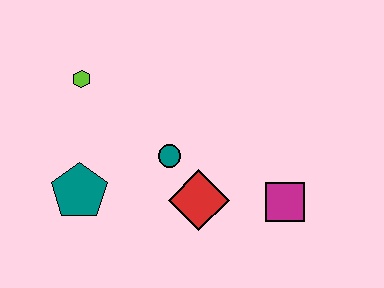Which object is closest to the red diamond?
The teal circle is closest to the red diamond.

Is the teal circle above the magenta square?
Yes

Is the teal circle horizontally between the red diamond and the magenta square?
No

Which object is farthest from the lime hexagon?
The magenta square is farthest from the lime hexagon.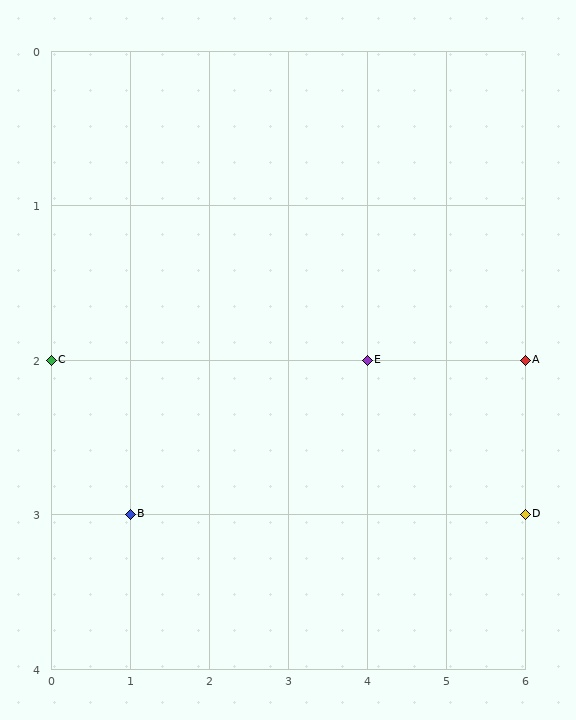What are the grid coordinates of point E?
Point E is at grid coordinates (4, 2).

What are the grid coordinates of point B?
Point B is at grid coordinates (1, 3).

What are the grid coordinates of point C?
Point C is at grid coordinates (0, 2).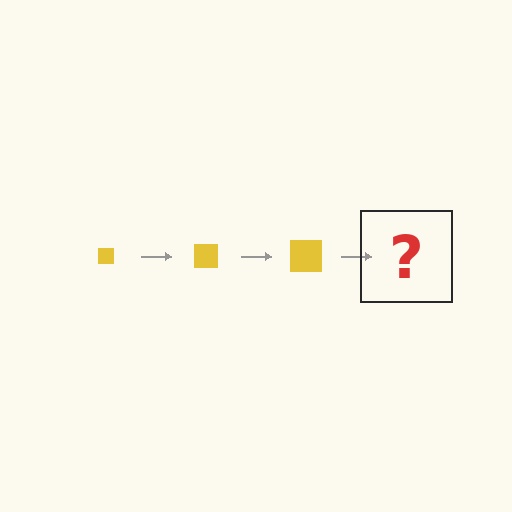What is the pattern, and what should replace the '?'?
The pattern is that the square gets progressively larger each step. The '?' should be a yellow square, larger than the previous one.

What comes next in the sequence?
The next element should be a yellow square, larger than the previous one.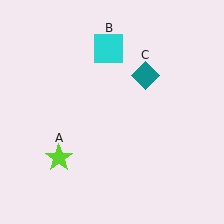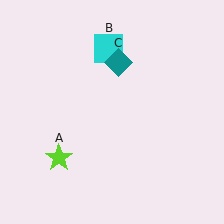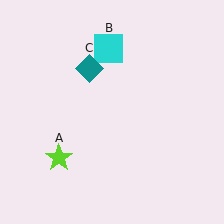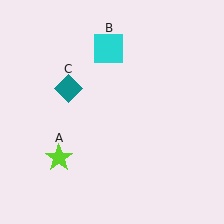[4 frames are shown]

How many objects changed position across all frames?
1 object changed position: teal diamond (object C).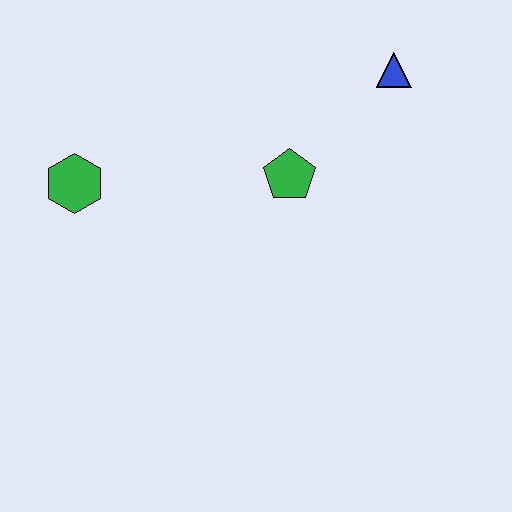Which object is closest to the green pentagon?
The blue triangle is closest to the green pentagon.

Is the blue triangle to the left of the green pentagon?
No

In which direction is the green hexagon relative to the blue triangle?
The green hexagon is to the left of the blue triangle.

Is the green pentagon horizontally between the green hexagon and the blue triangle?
Yes